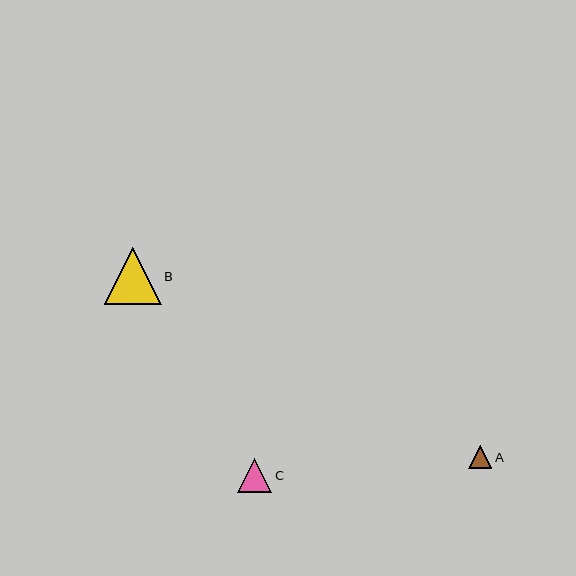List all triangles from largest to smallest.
From largest to smallest: B, C, A.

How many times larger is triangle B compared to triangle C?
Triangle B is approximately 1.7 times the size of triangle C.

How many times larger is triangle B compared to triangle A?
Triangle B is approximately 2.5 times the size of triangle A.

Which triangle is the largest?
Triangle B is the largest with a size of approximately 57 pixels.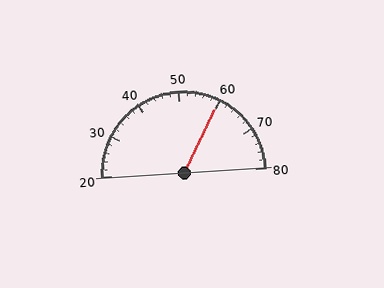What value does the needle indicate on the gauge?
The needle indicates approximately 60.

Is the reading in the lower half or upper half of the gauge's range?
The reading is in the upper half of the range (20 to 80).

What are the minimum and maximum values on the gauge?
The gauge ranges from 20 to 80.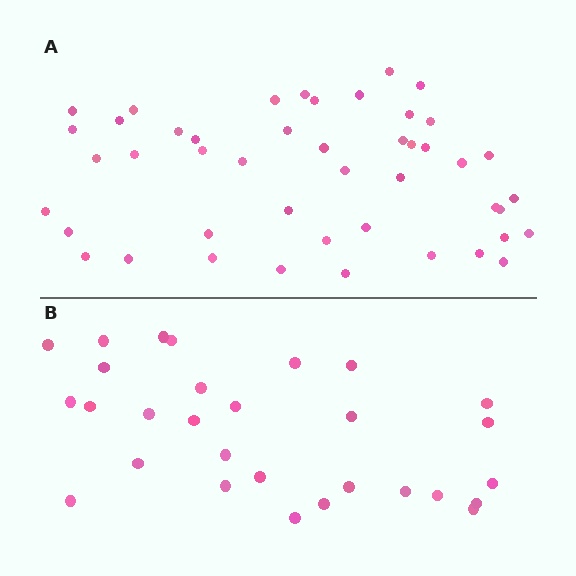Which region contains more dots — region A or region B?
Region A (the top region) has more dots.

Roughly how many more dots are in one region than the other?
Region A has approximately 15 more dots than region B.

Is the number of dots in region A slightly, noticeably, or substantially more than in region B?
Region A has substantially more. The ratio is roughly 1.6 to 1.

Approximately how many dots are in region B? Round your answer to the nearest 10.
About 30 dots. (The exact count is 29, which rounds to 30.)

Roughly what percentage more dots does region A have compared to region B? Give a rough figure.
About 60% more.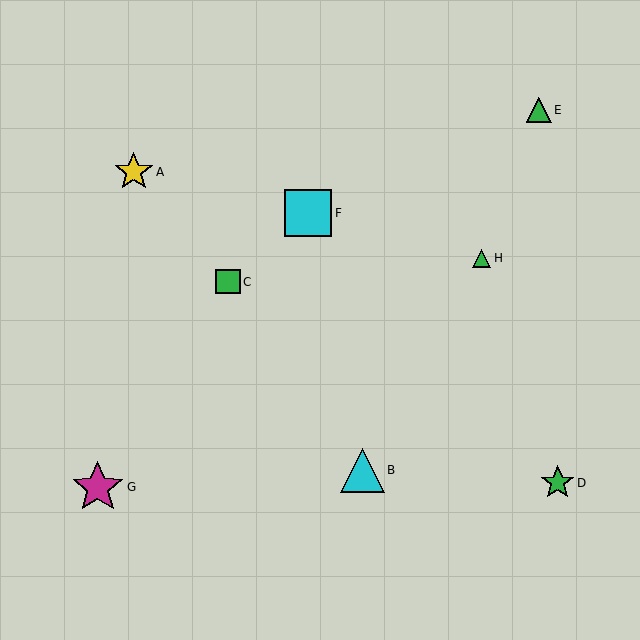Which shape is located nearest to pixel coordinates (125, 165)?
The yellow star (labeled A) at (134, 172) is nearest to that location.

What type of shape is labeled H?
Shape H is a green triangle.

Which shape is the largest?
The magenta star (labeled G) is the largest.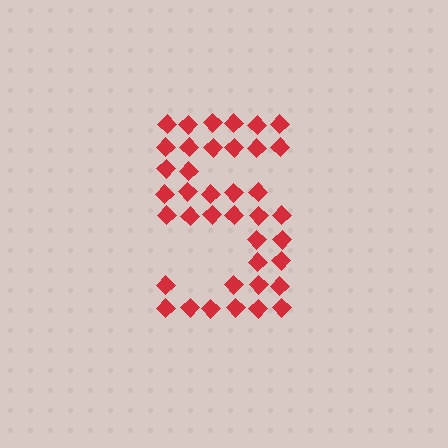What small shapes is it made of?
It is made of small diamonds.